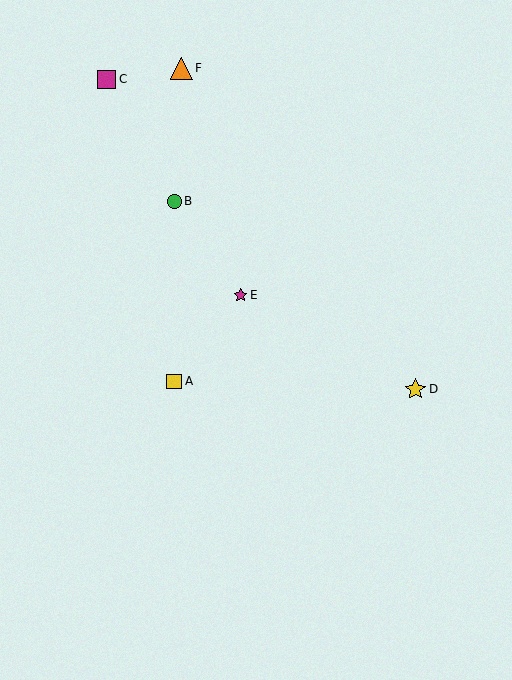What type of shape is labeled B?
Shape B is a green circle.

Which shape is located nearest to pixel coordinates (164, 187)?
The green circle (labeled B) at (174, 201) is nearest to that location.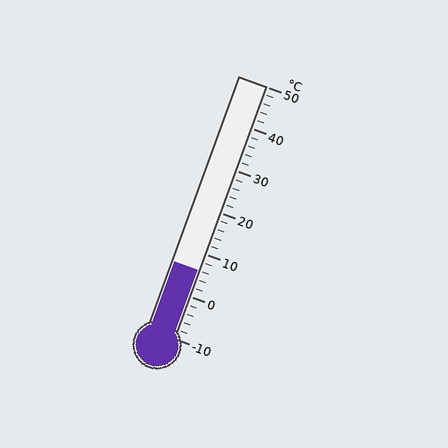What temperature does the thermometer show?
The thermometer shows approximately 6°C.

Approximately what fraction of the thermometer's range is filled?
The thermometer is filled to approximately 25% of its range.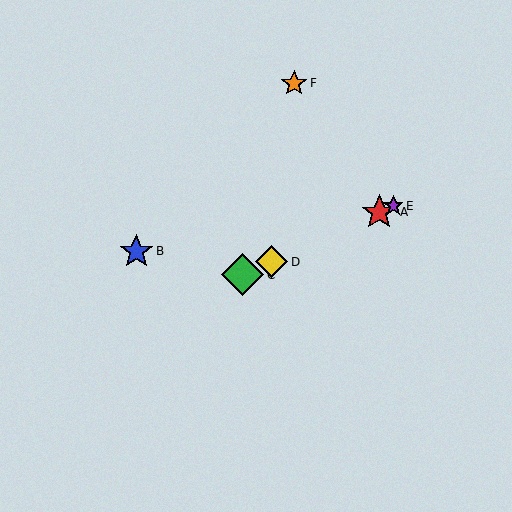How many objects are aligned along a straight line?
4 objects (A, C, D, E) are aligned along a straight line.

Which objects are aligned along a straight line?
Objects A, C, D, E are aligned along a straight line.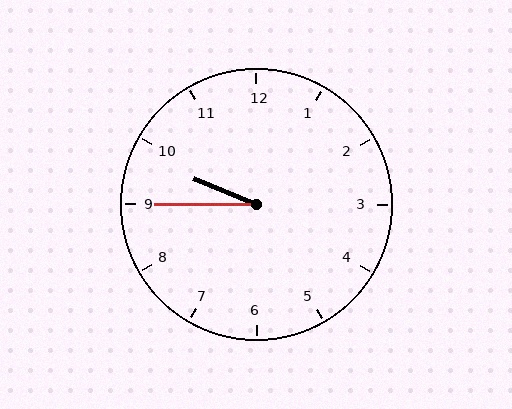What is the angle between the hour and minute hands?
Approximately 22 degrees.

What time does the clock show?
9:45.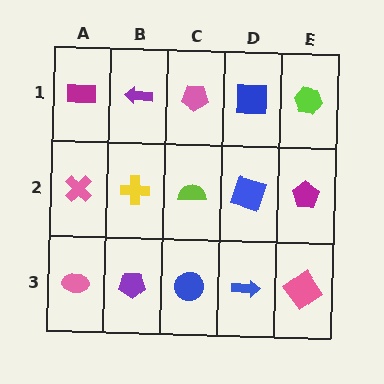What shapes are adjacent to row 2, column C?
A pink pentagon (row 1, column C), a blue circle (row 3, column C), a yellow cross (row 2, column B), a blue square (row 2, column D).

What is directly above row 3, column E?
A magenta pentagon.